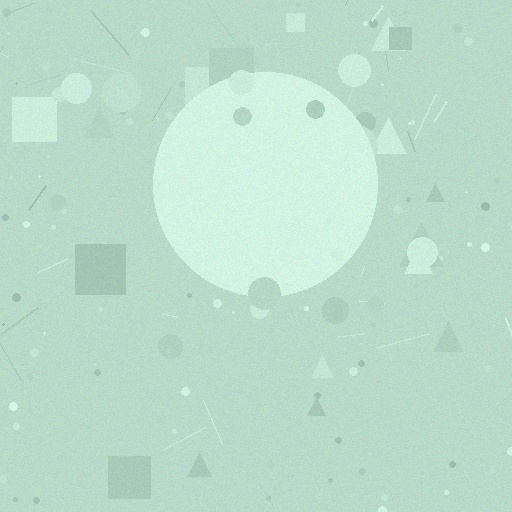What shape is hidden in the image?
A circle is hidden in the image.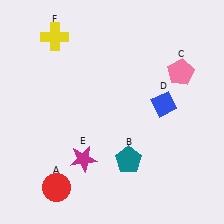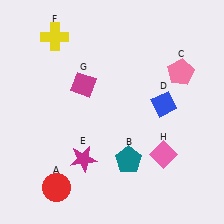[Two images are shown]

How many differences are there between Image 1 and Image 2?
There are 2 differences between the two images.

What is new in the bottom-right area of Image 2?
A pink diamond (H) was added in the bottom-right area of Image 2.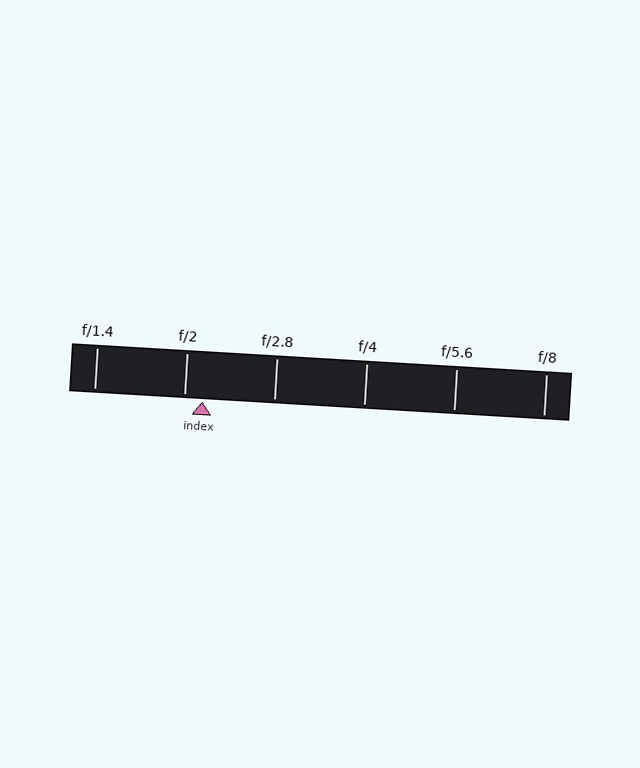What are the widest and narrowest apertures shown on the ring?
The widest aperture shown is f/1.4 and the narrowest is f/8.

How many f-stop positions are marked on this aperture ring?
There are 6 f-stop positions marked.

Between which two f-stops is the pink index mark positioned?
The index mark is between f/2 and f/2.8.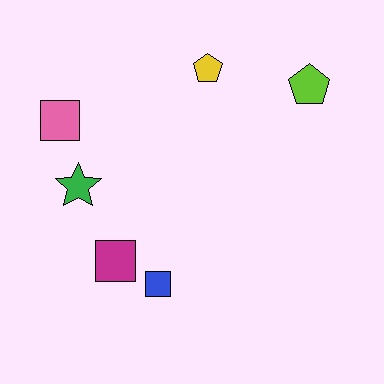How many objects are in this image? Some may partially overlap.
There are 6 objects.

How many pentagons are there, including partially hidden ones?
There are 2 pentagons.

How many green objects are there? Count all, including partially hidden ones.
There is 1 green object.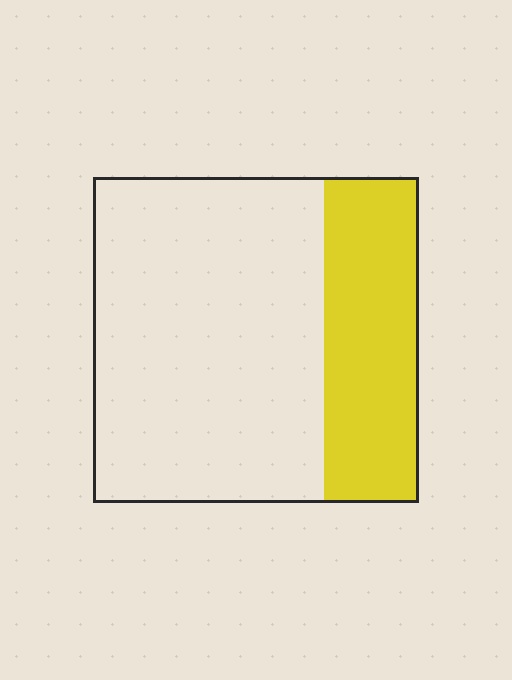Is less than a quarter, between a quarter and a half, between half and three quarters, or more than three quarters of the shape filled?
Between a quarter and a half.